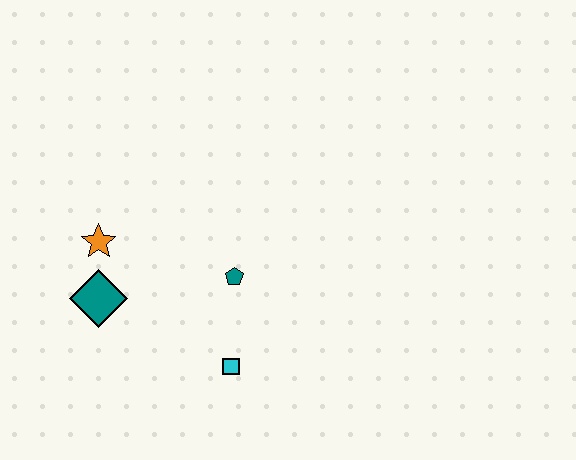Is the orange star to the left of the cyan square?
Yes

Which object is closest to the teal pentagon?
The cyan square is closest to the teal pentagon.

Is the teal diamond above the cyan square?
Yes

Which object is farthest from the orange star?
The cyan square is farthest from the orange star.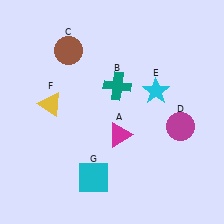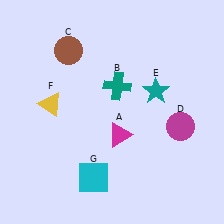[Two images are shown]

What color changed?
The star (E) changed from cyan in Image 1 to teal in Image 2.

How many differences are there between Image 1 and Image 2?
There is 1 difference between the two images.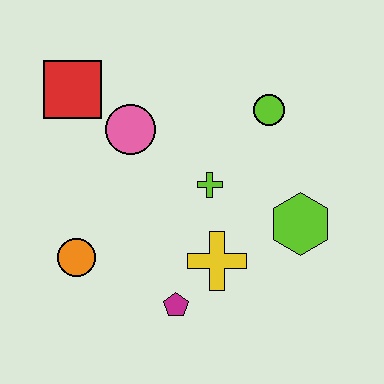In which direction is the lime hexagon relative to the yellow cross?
The lime hexagon is to the right of the yellow cross.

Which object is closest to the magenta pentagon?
The yellow cross is closest to the magenta pentagon.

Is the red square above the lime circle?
Yes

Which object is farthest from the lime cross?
The red square is farthest from the lime cross.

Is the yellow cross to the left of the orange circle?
No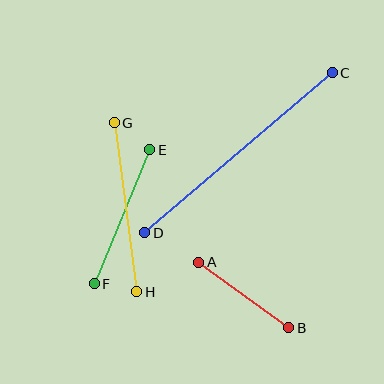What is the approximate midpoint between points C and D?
The midpoint is at approximately (239, 153) pixels.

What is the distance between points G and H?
The distance is approximately 170 pixels.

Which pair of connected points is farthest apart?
Points C and D are farthest apart.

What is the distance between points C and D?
The distance is approximately 247 pixels.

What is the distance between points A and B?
The distance is approximately 111 pixels.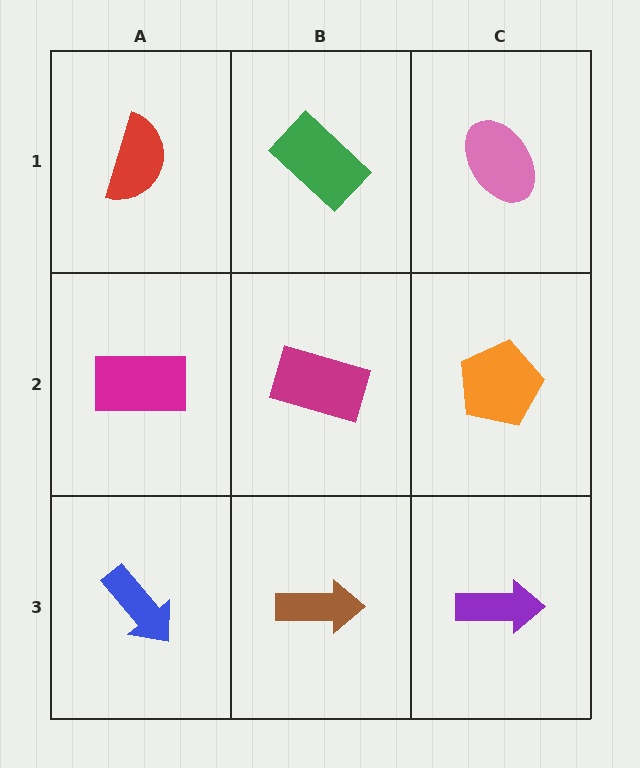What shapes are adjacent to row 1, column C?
An orange pentagon (row 2, column C), a green rectangle (row 1, column B).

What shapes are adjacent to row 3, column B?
A magenta rectangle (row 2, column B), a blue arrow (row 3, column A), a purple arrow (row 3, column C).